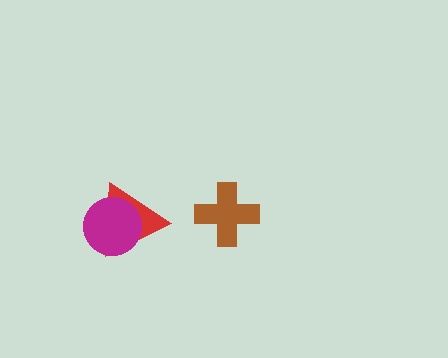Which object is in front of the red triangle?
The magenta circle is in front of the red triangle.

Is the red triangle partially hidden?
Yes, it is partially covered by another shape.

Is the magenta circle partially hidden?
No, no other shape covers it.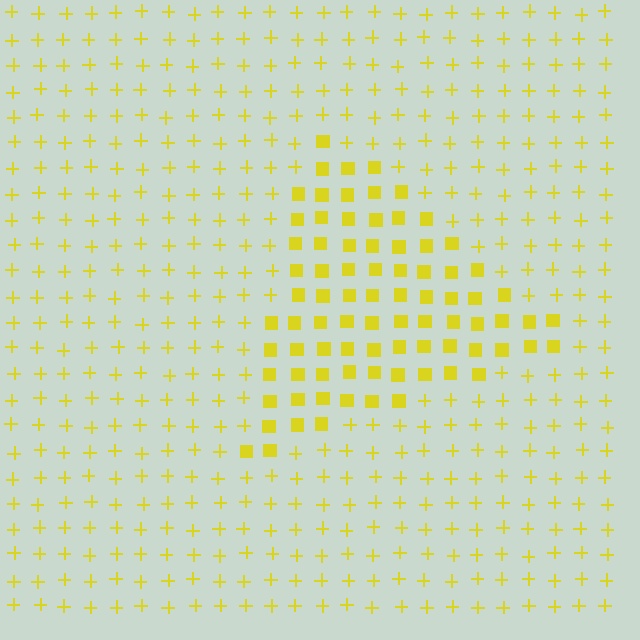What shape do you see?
I see a triangle.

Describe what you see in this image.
The image is filled with small yellow elements arranged in a uniform grid. A triangle-shaped region contains squares, while the surrounding area contains plus signs. The boundary is defined purely by the change in element shape.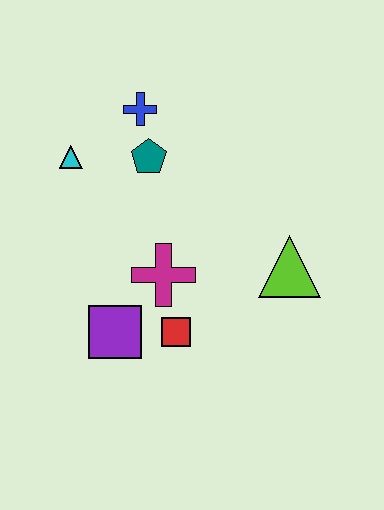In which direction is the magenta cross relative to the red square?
The magenta cross is above the red square.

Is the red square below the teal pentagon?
Yes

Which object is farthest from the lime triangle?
The cyan triangle is farthest from the lime triangle.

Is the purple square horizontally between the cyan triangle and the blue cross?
Yes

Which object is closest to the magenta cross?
The red square is closest to the magenta cross.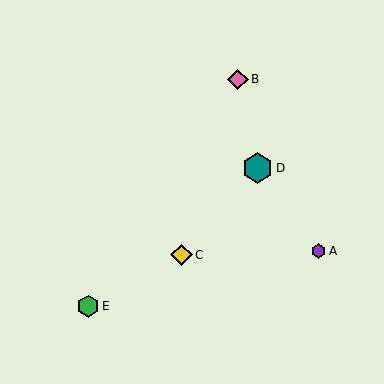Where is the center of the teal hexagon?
The center of the teal hexagon is at (257, 168).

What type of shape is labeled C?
Shape C is a yellow diamond.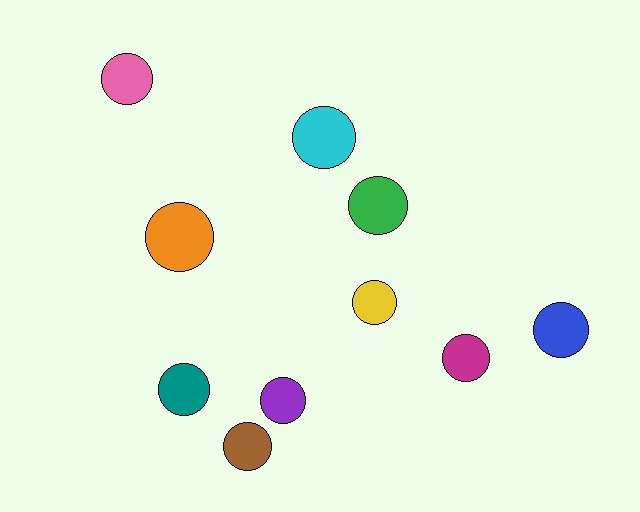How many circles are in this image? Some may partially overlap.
There are 10 circles.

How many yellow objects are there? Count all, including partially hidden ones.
There is 1 yellow object.